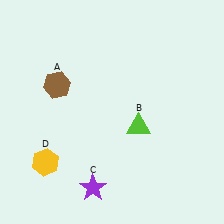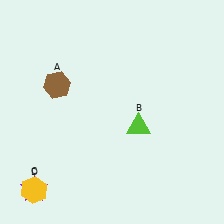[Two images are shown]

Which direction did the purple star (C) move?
The purple star (C) moved left.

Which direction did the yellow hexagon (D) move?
The yellow hexagon (D) moved down.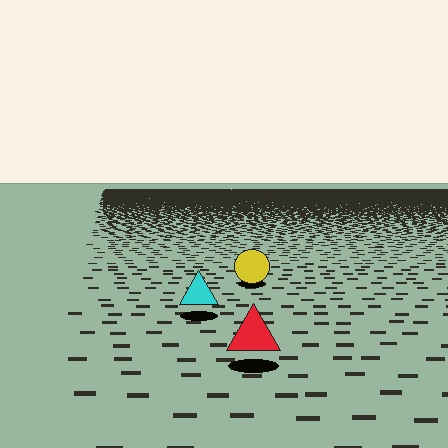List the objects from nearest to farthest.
From nearest to farthest: the red triangle, the cyan triangle, the yellow circle.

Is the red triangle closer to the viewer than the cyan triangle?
Yes. The red triangle is closer — you can tell from the texture gradient: the ground texture is coarser near it.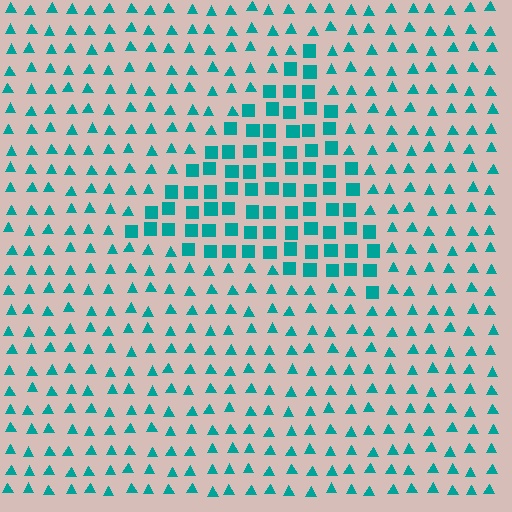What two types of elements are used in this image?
The image uses squares inside the triangle region and triangles outside it.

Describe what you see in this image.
The image is filled with small teal elements arranged in a uniform grid. A triangle-shaped region contains squares, while the surrounding area contains triangles. The boundary is defined purely by the change in element shape.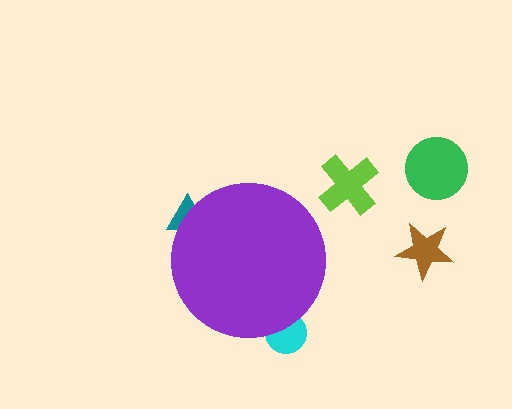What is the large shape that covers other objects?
A purple circle.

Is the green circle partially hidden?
No, the green circle is fully visible.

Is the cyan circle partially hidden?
Yes, the cyan circle is partially hidden behind the purple circle.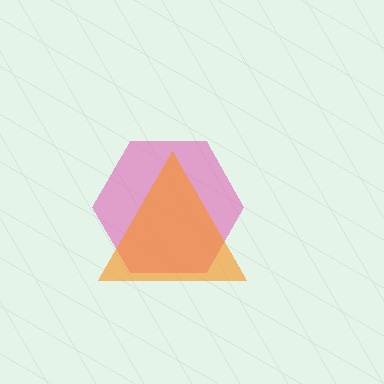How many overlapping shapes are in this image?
There are 2 overlapping shapes in the image.